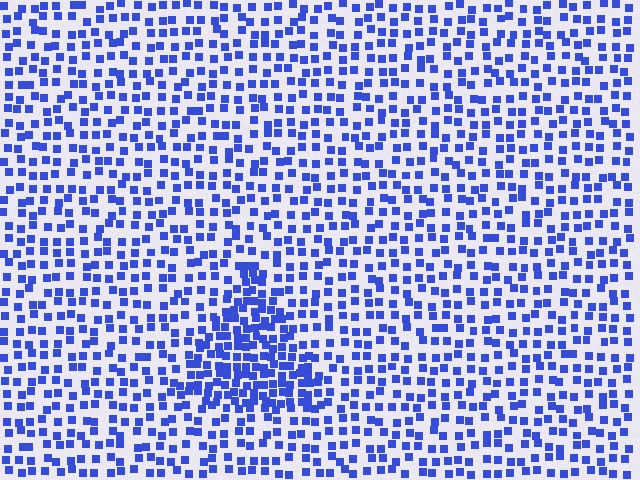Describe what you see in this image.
The image contains small blue elements arranged at two different densities. A triangle-shaped region is visible where the elements are more densely packed than the surrounding area.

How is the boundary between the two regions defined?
The boundary is defined by a change in element density (approximately 2.0x ratio). All elements are the same color, size, and shape.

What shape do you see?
I see a triangle.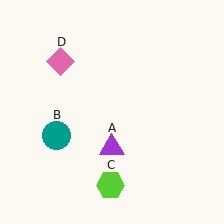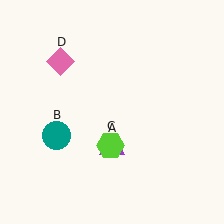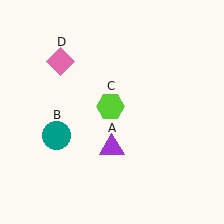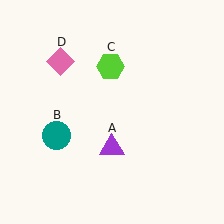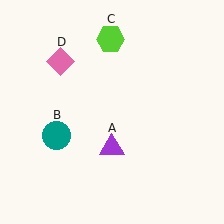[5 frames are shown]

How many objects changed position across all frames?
1 object changed position: lime hexagon (object C).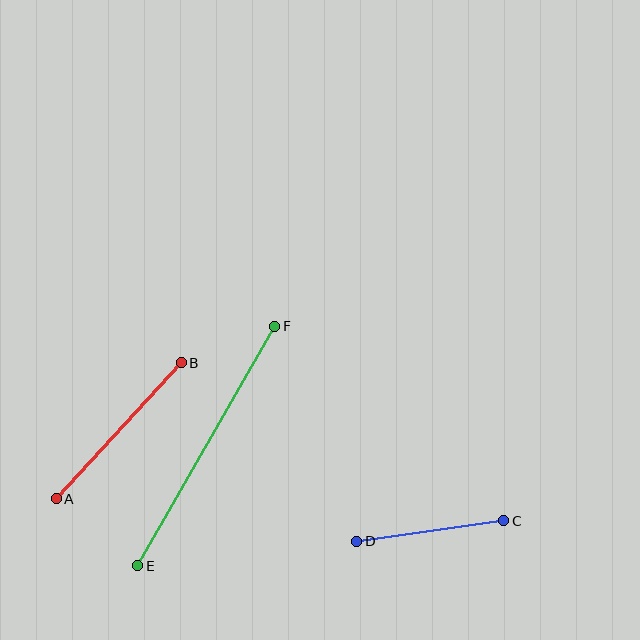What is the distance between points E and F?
The distance is approximately 276 pixels.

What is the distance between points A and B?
The distance is approximately 185 pixels.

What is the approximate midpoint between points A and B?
The midpoint is at approximately (119, 431) pixels.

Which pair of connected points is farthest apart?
Points E and F are farthest apart.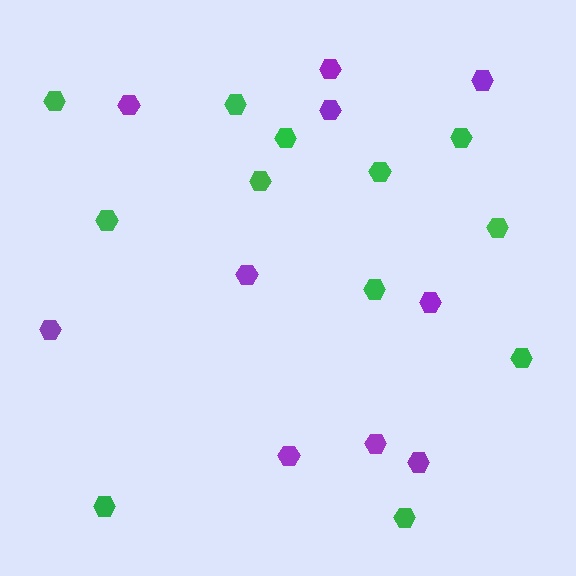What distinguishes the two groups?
There are 2 groups: one group of purple hexagons (10) and one group of green hexagons (12).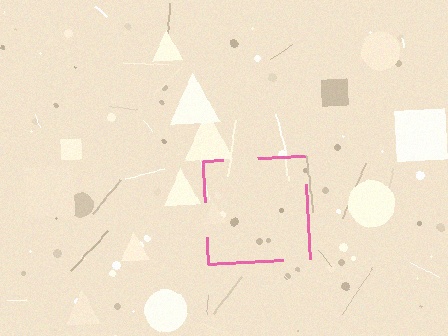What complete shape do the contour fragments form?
The contour fragments form a square.